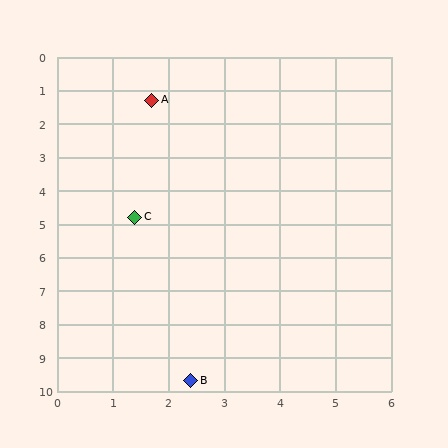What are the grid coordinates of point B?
Point B is at approximately (2.4, 9.7).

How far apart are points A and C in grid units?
Points A and C are about 3.5 grid units apart.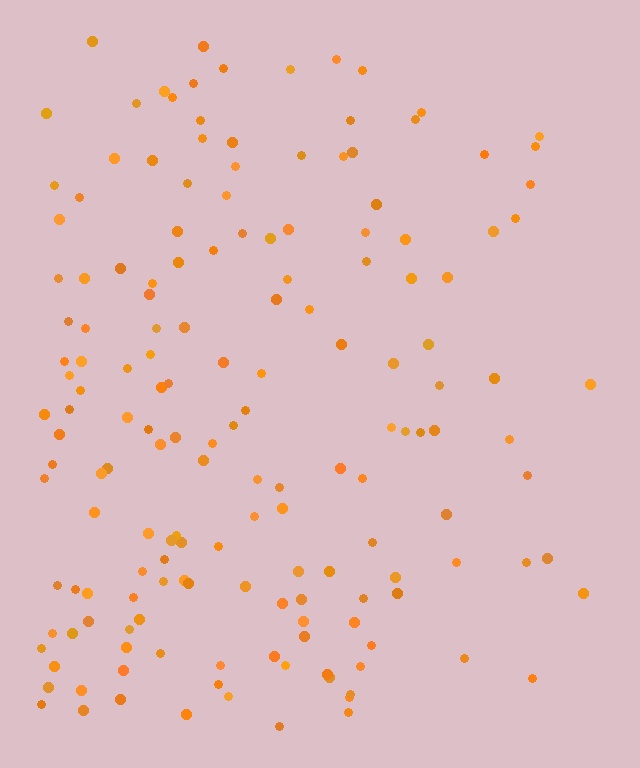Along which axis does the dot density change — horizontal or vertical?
Horizontal.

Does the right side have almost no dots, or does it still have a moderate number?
Still a moderate number, just noticeably fewer than the left.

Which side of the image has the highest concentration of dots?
The left.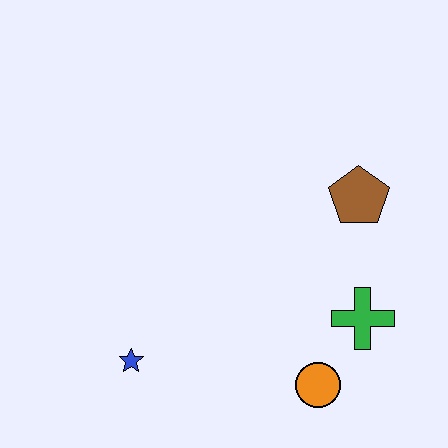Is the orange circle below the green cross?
Yes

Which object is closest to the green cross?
The orange circle is closest to the green cross.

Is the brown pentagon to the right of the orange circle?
Yes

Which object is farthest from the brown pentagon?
The blue star is farthest from the brown pentagon.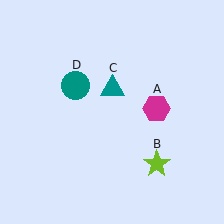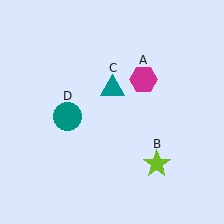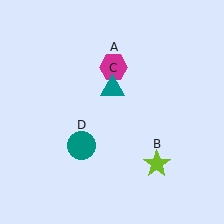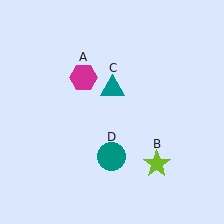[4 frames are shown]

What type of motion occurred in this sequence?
The magenta hexagon (object A), teal circle (object D) rotated counterclockwise around the center of the scene.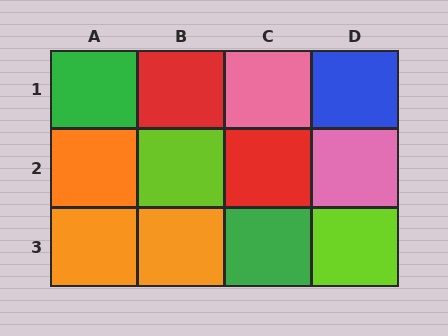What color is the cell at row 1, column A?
Green.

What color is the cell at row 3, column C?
Green.